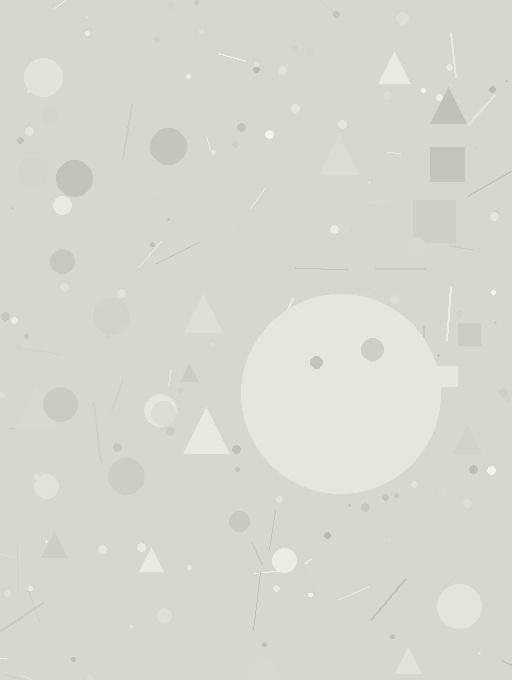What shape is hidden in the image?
A circle is hidden in the image.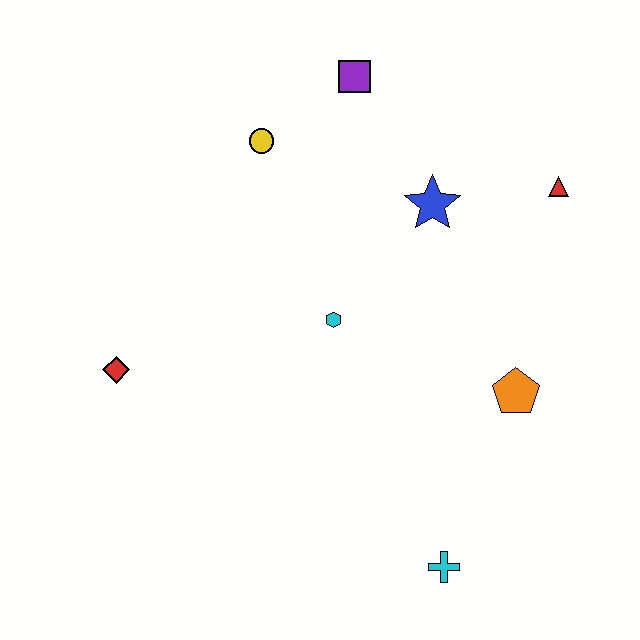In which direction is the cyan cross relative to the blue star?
The cyan cross is below the blue star.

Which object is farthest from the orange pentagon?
The red diamond is farthest from the orange pentagon.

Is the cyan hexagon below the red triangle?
Yes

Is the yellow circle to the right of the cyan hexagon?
No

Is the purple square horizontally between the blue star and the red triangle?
No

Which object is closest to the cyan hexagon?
The blue star is closest to the cyan hexagon.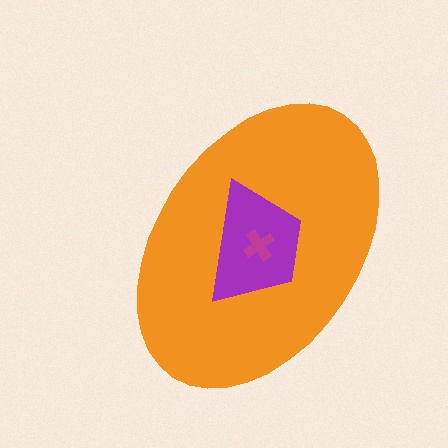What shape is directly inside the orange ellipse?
The purple trapezoid.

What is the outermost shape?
The orange ellipse.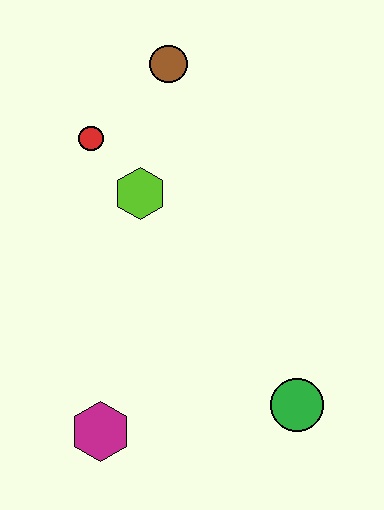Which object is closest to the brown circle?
The red circle is closest to the brown circle.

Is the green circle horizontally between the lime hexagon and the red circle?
No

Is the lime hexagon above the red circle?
No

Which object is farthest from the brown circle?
The magenta hexagon is farthest from the brown circle.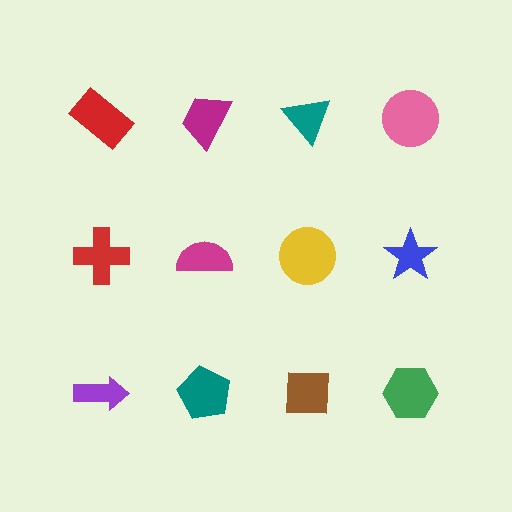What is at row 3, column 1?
A purple arrow.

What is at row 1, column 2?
A magenta trapezoid.